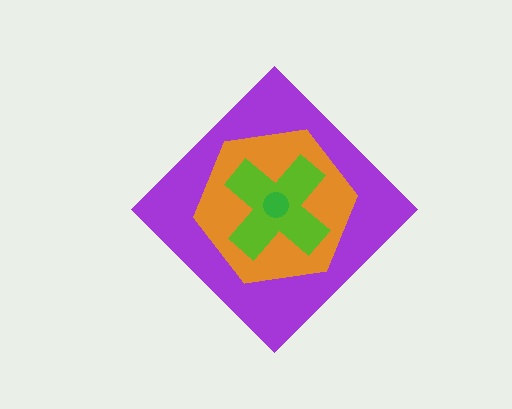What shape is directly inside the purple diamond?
The orange hexagon.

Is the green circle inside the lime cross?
Yes.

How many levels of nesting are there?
4.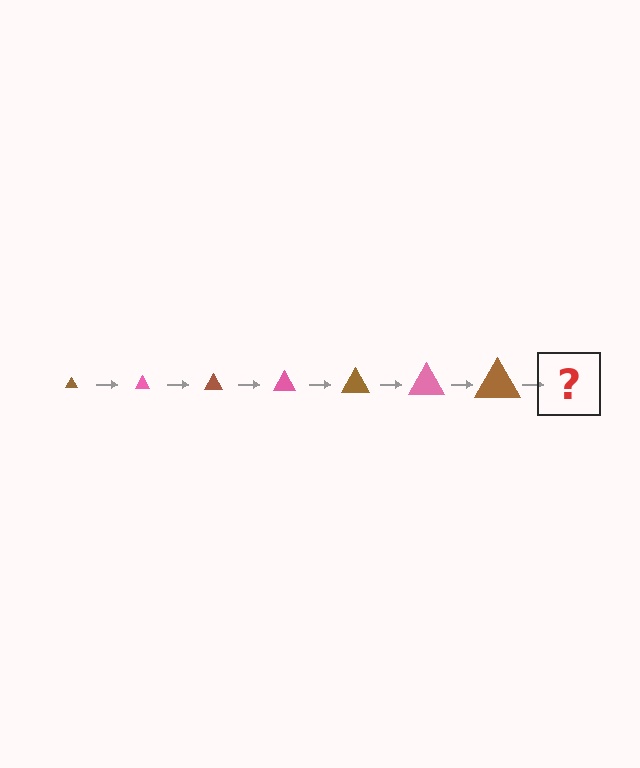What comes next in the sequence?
The next element should be a pink triangle, larger than the previous one.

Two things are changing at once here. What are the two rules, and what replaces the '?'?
The two rules are that the triangle grows larger each step and the color cycles through brown and pink. The '?' should be a pink triangle, larger than the previous one.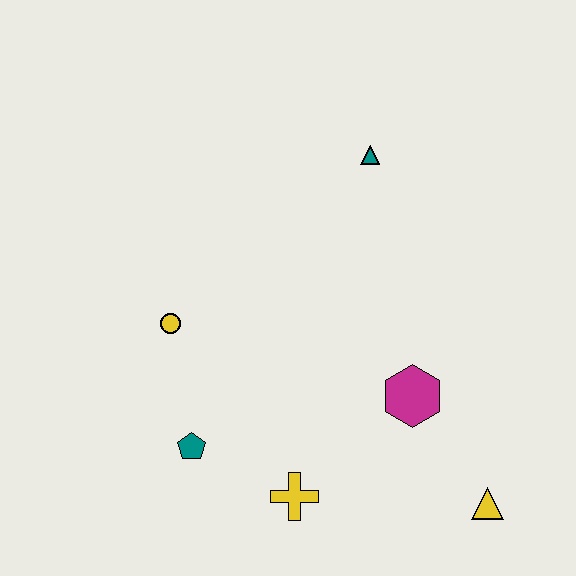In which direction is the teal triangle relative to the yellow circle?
The teal triangle is to the right of the yellow circle.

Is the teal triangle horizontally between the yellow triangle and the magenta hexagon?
No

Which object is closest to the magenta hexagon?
The yellow triangle is closest to the magenta hexagon.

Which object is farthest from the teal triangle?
The yellow triangle is farthest from the teal triangle.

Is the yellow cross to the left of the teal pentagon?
No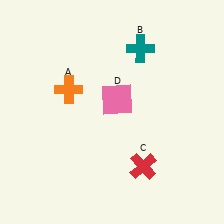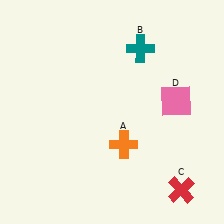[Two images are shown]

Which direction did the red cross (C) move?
The red cross (C) moved right.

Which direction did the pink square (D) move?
The pink square (D) moved right.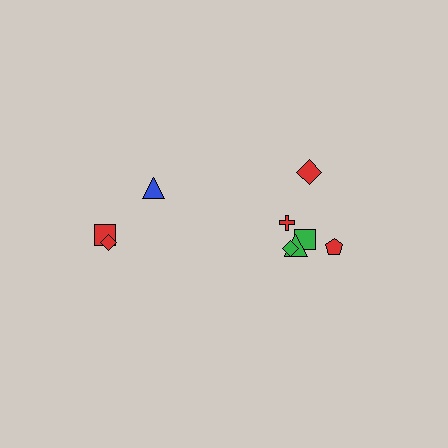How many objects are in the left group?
There are 3 objects.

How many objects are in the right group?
There are 6 objects.